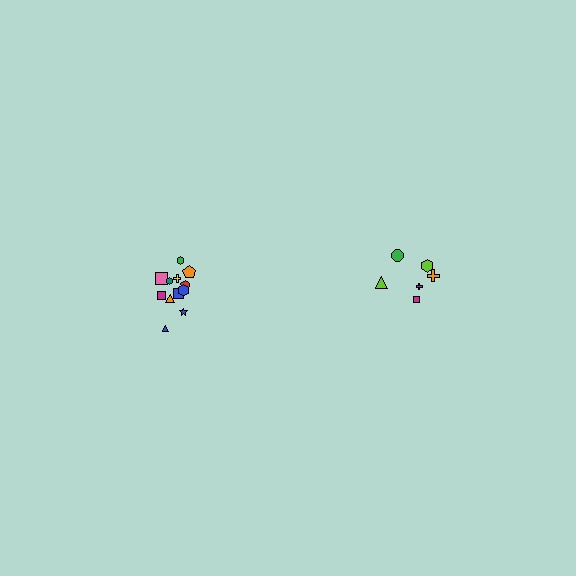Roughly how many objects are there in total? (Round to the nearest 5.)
Roughly 20 objects in total.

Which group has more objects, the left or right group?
The left group.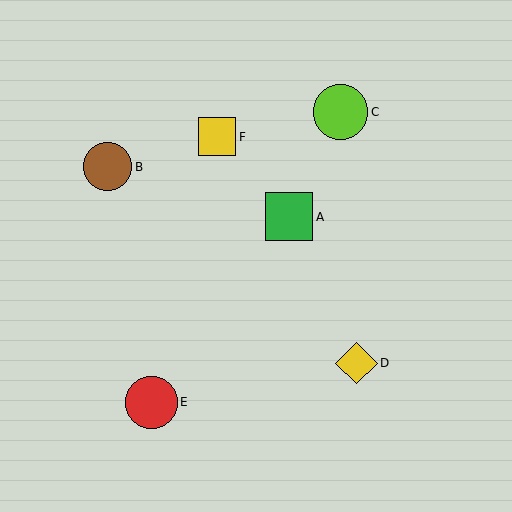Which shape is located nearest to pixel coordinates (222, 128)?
The yellow square (labeled F) at (217, 137) is nearest to that location.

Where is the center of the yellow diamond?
The center of the yellow diamond is at (356, 363).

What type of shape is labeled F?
Shape F is a yellow square.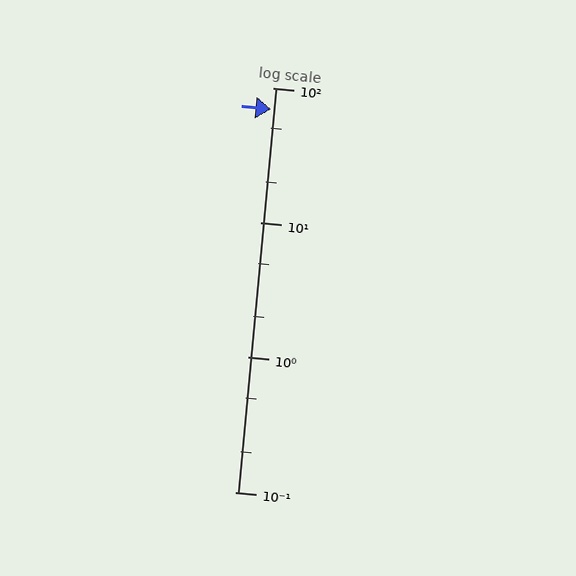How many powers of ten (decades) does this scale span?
The scale spans 3 decades, from 0.1 to 100.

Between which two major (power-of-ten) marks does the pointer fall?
The pointer is between 10 and 100.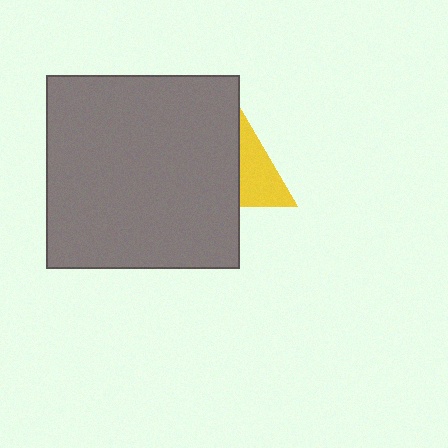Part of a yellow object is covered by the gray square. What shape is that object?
It is a triangle.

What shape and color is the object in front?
The object in front is a gray square.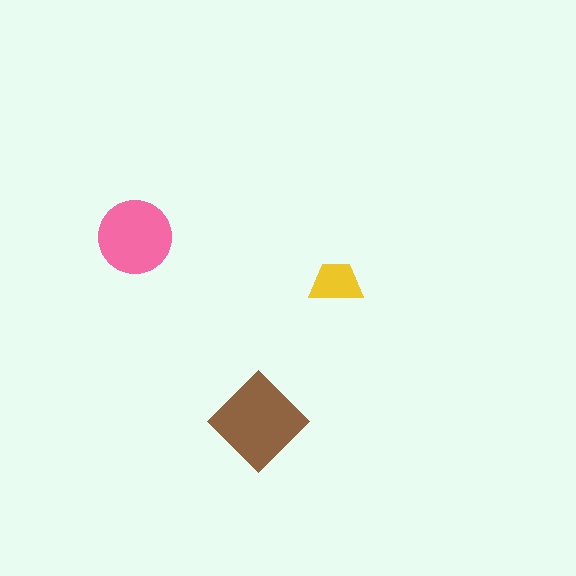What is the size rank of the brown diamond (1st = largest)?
1st.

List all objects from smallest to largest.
The yellow trapezoid, the pink circle, the brown diamond.